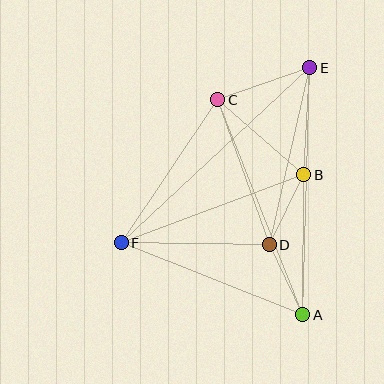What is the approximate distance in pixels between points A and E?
The distance between A and E is approximately 247 pixels.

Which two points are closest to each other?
Points A and D are closest to each other.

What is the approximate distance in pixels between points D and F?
The distance between D and F is approximately 148 pixels.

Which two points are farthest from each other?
Points E and F are farthest from each other.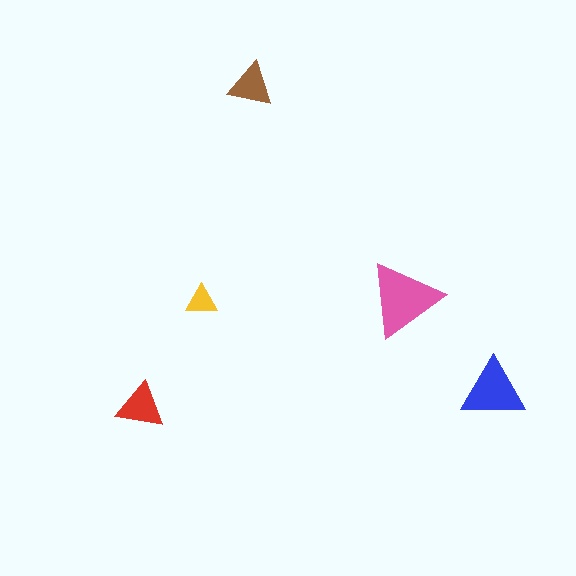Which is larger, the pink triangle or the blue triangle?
The pink one.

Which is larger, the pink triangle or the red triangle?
The pink one.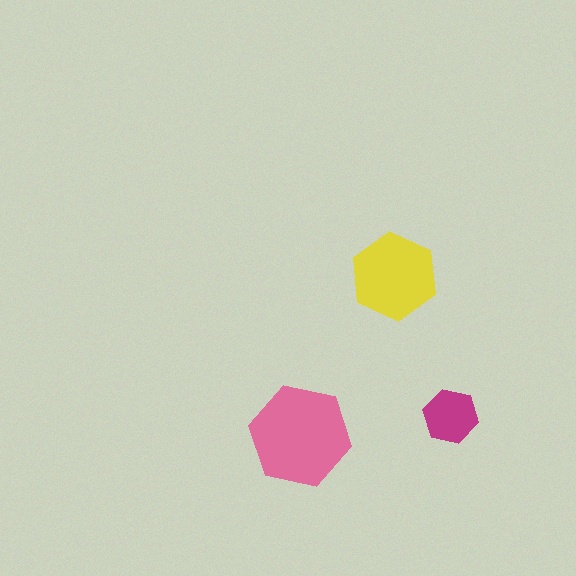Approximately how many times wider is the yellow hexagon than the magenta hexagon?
About 1.5 times wider.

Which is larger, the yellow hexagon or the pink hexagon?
The pink one.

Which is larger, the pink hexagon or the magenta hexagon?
The pink one.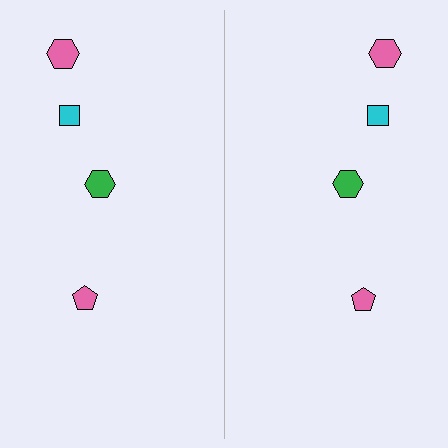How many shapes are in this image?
There are 8 shapes in this image.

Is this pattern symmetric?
Yes, this pattern has bilateral (reflection) symmetry.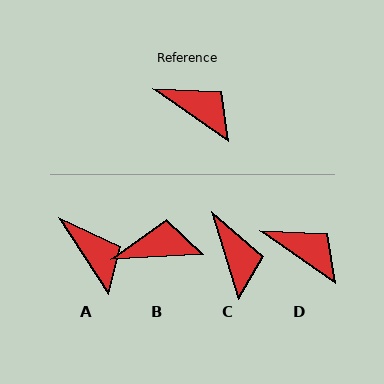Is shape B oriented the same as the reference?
No, it is off by about 38 degrees.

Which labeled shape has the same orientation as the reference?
D.